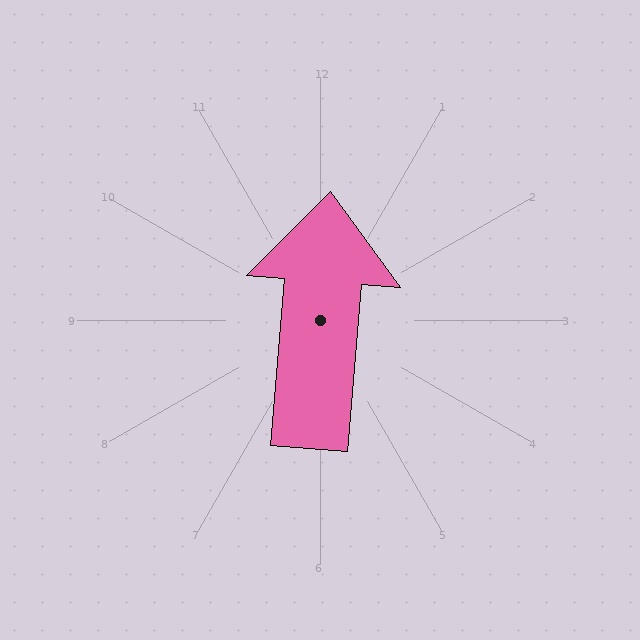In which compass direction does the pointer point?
North.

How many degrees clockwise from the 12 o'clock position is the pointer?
Approximately 5 degrees.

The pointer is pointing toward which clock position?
Roughly 12 o'clock.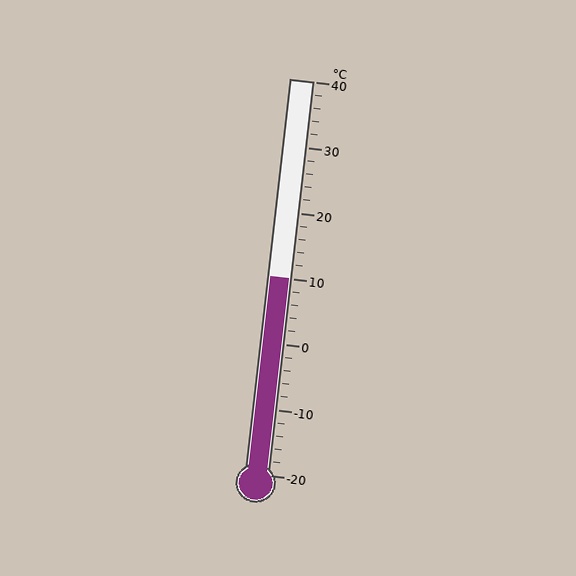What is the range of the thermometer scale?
The thermometer scale ranges from -20°C to 40°C.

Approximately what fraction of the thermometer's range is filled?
The thermometer is filled to approximately 50% of its range.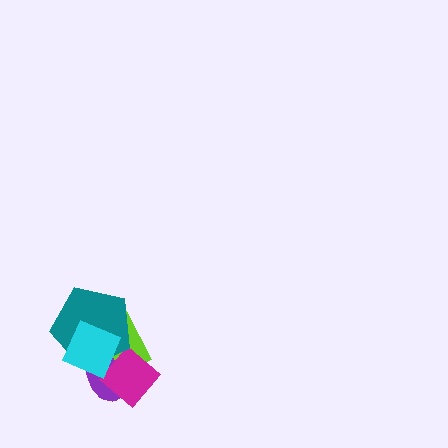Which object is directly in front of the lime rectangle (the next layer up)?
The magenta diamond is directly in front of the lime rectangle.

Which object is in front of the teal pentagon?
The cyan diamond is in front of the teal pentagon.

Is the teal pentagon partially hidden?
Yes, it is partially covered by another shape.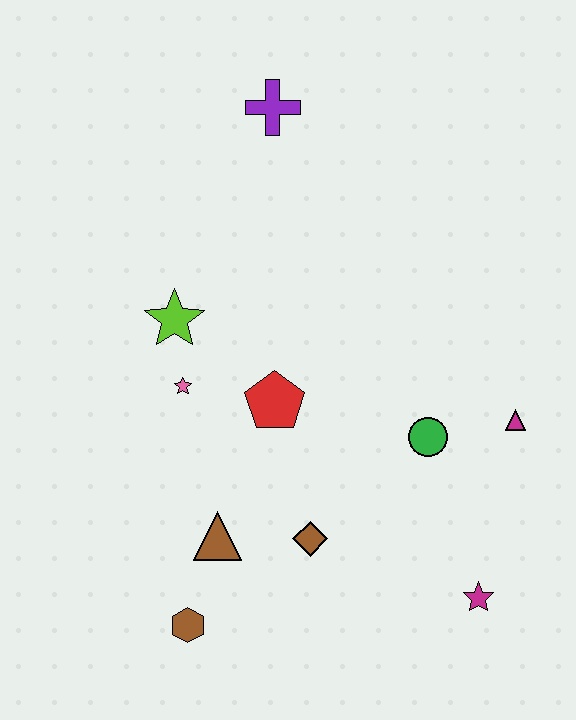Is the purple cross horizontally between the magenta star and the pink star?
Yes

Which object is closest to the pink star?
The lime star is closest to the pink star.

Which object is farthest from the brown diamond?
The purple cross is farthest from the brown diamond.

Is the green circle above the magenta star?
Yes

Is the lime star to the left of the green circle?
Yes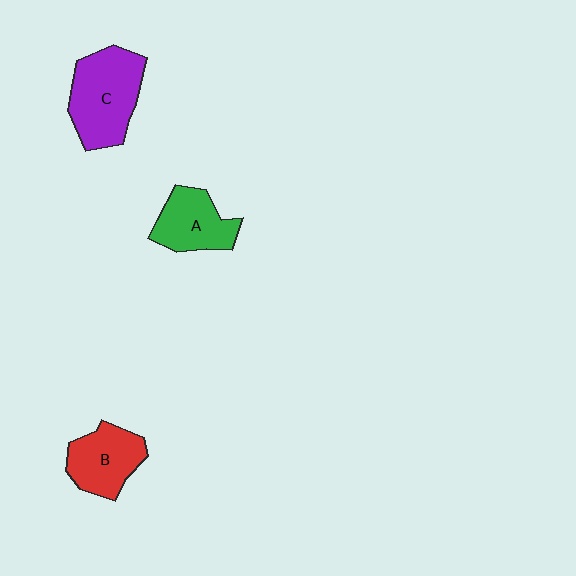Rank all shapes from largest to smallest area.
From largest to smallest: C (purple), B (red), A (green).